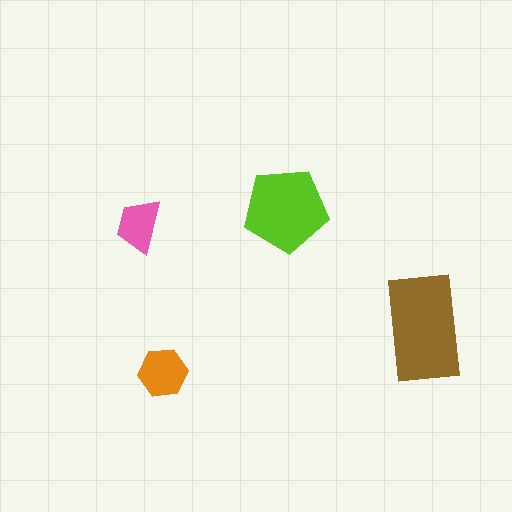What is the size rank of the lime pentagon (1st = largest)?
2nd.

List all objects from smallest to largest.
The pink trapezoid, the orange hexagon, the lime pentagon, the brown rectangle.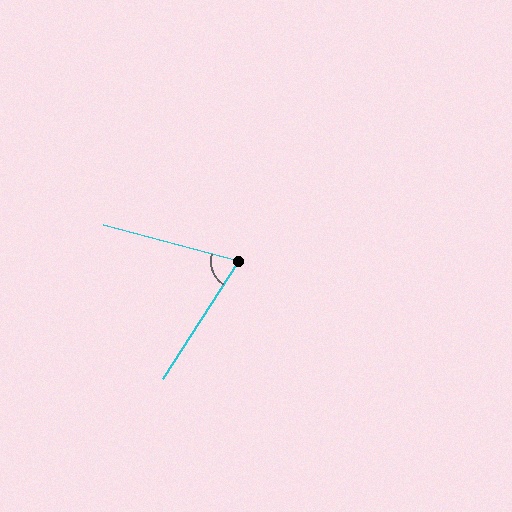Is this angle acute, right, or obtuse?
It is acute.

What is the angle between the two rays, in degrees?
Approximately 73 degrees.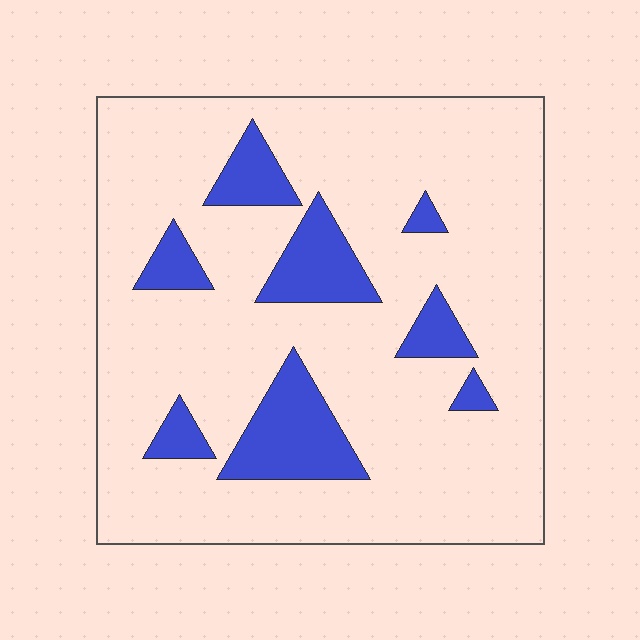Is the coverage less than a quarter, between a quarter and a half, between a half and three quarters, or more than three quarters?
Less than a quarter.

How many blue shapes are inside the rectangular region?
8.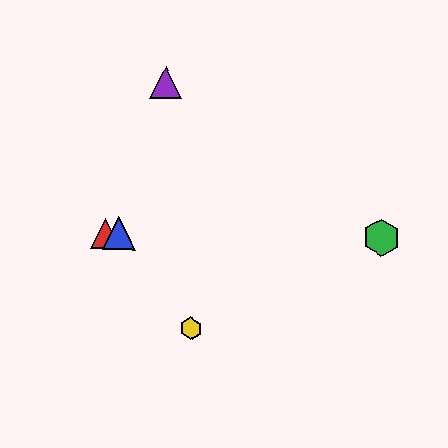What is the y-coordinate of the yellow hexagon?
The yellow hexagon is at y≈328.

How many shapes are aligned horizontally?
3 shapes (the red triangle, the blue triangle, the green hexagon) are aligned horizontally.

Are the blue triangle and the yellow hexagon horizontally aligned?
No, the blue triangle is at y≈233 and the yellow hexagon is at y≈328.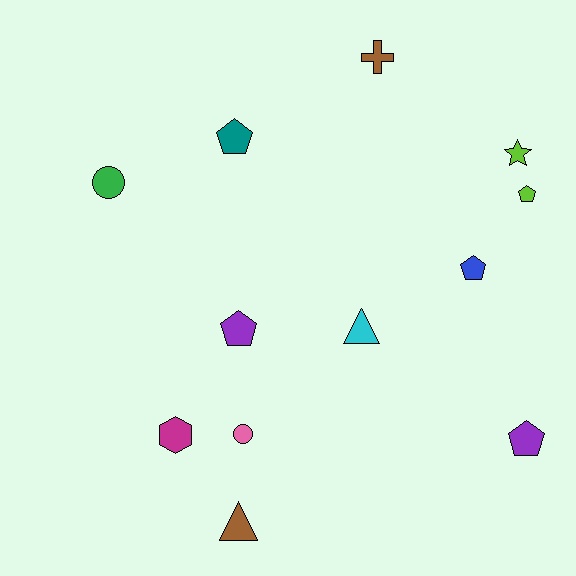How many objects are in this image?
There are 12 objects.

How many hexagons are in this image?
There is 1 hexagon.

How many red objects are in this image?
There are no red objects.